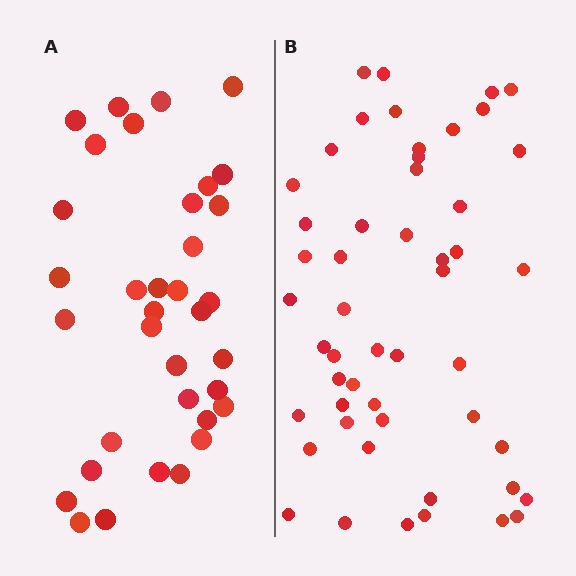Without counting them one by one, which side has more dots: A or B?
Region B (the right region) has more dots.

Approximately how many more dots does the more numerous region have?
Region B has approximately 15 more dots than region A.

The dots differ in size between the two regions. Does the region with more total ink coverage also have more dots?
No. Region A has more total ink coverage because its dots are larger, but region B actually contains more individual dots. Total area can be misleading — the number of items is what matters here.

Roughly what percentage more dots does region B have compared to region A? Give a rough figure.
About 45% more.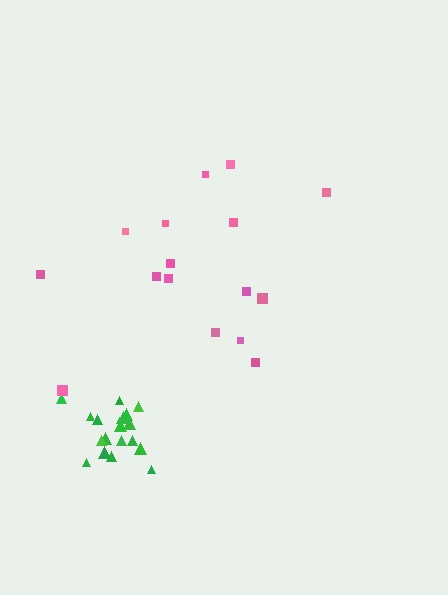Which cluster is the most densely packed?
Green.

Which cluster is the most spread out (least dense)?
Pink.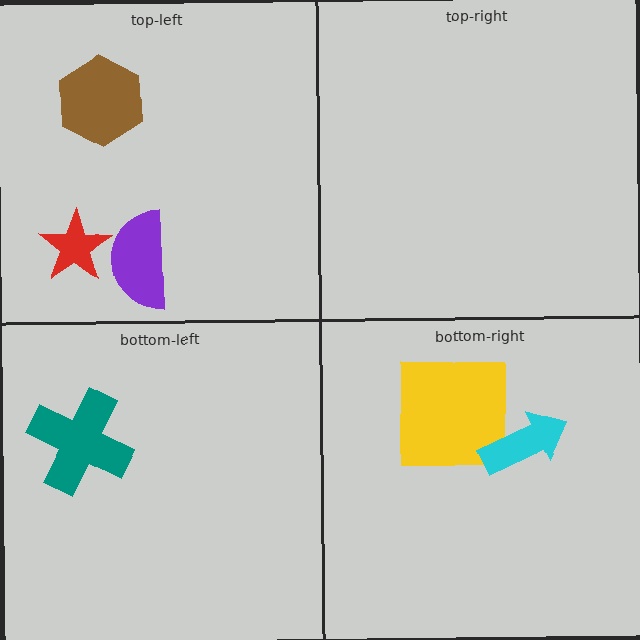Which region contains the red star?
The top-left region.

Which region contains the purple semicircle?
The top-left region.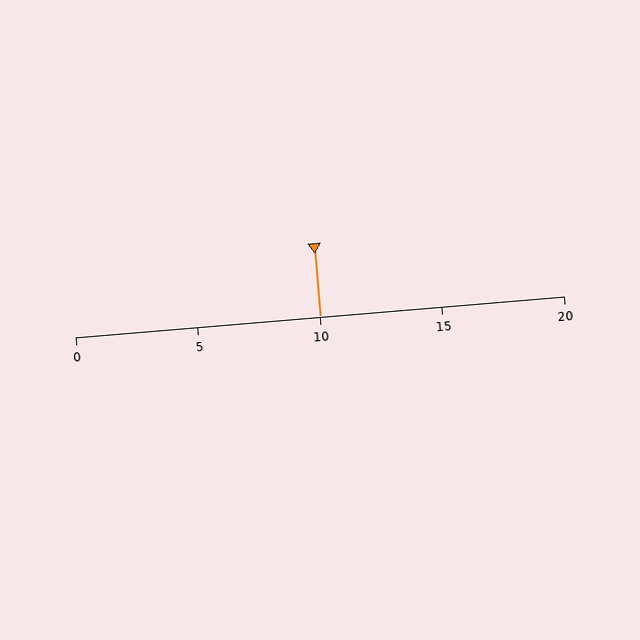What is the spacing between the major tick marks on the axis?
The major ticks are spaced 5 apart.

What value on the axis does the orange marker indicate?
The marker indicates approximately 10.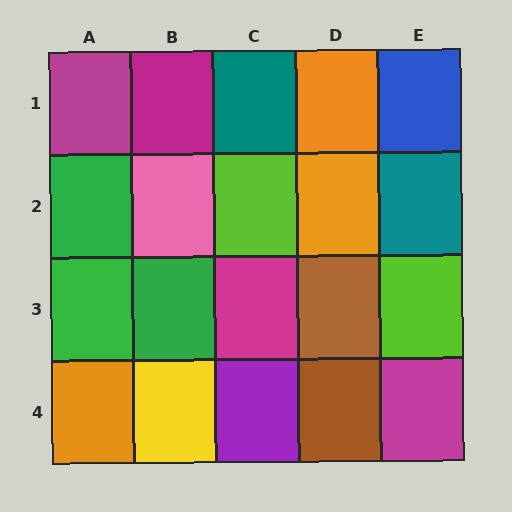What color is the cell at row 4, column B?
Yellow.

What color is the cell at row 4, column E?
Magenta.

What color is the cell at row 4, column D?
Brown.